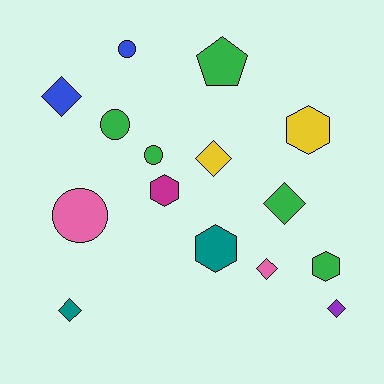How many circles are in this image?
There are 4 circles.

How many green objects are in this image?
There are 5 green objects.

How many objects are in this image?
There are 15 objects.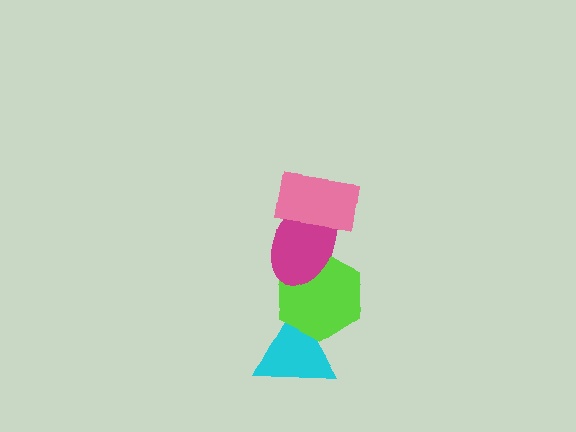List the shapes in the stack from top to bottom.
From top to bottom: the pink rectangle, the magenta ellipse, the lime hexagon, the cyan triangle.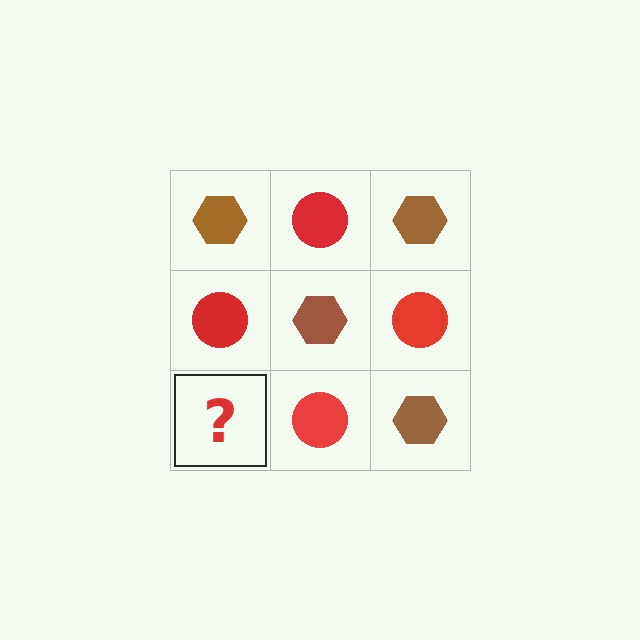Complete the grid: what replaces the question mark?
The question mark should be replaced with a brown hexagon.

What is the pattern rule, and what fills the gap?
The rule is that it alternates brown hexagon and red circle in a checkerboard pattern. The gap should be filled with a brown hexagon.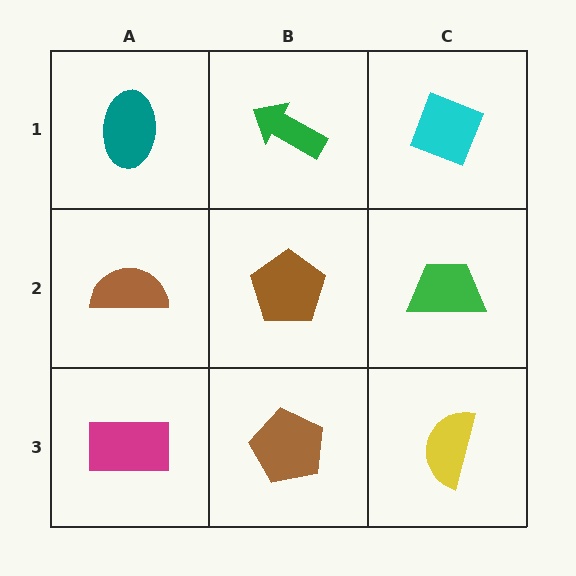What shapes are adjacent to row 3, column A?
A brown semicircle (row 2, column A), a brown pentagon (row 3, column B).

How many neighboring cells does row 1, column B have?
3.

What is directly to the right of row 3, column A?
A brown pentagon.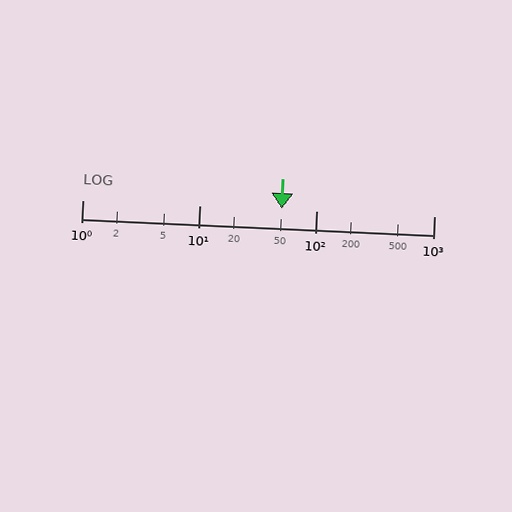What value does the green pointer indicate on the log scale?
The pointer indicates approximately 50.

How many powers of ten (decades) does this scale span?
The scale spans 3 decades, from 1 to 1000.